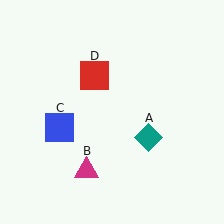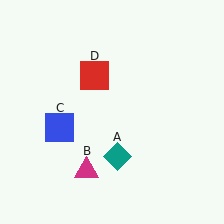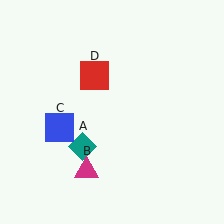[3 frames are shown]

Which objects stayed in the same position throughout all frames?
Magenta triangle (object B) and blue square (object C) and red square (object D) remained stationary.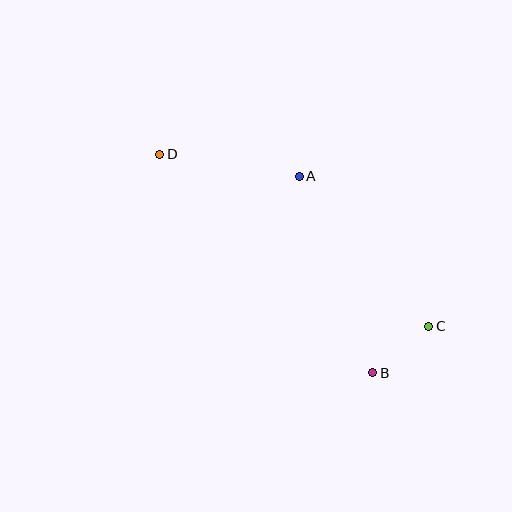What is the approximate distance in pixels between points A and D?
The distance between A and D is approximately 141 pixels.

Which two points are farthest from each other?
Points C and D are farthest from each other.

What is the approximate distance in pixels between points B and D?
The distance between B and D is approximately 305 pixels.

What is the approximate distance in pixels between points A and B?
The distance between A and B is approximately 210 pixels.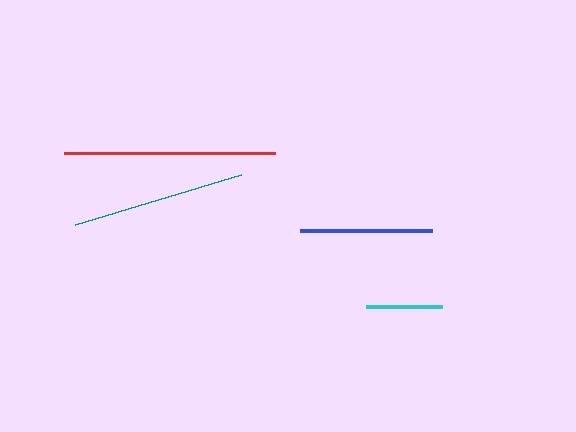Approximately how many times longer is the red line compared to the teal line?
The red line is approximately 1.2 times the length of the teal line.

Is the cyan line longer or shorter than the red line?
The red line is longer than the cyan line.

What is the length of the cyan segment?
The cyan segment is approximately 76 pixels long.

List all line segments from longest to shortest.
From longest to shortest: red, teal, blue, cyan.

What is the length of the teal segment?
The teal segment is approximately 173 pixels long.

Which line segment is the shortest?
The cyan line is the shortest at approximately 76 pixels.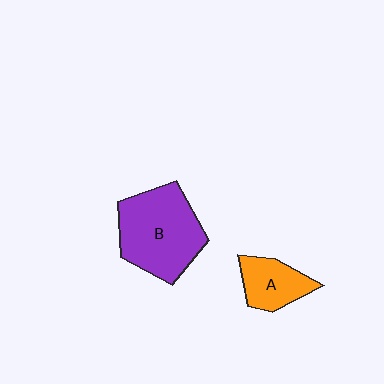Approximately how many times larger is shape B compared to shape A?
Approximately 2.1 times.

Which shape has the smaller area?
Shape A (orange).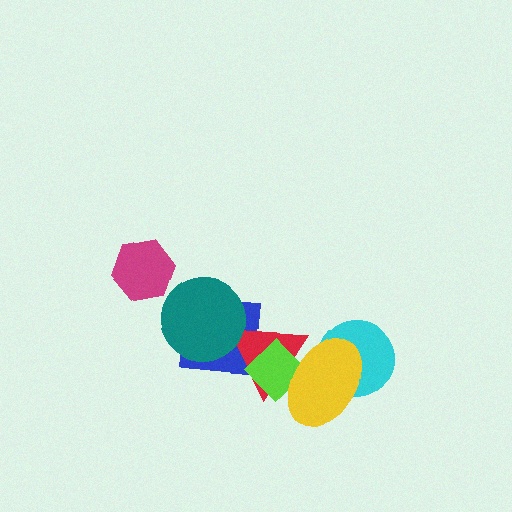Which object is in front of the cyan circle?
The yellow ellipse is in front of the cyan circle.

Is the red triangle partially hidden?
Yes, it is partially covered by another shape.